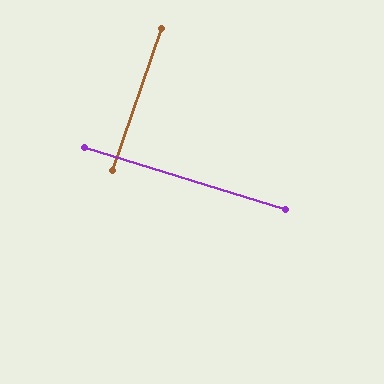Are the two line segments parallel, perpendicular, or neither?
Perpendicular — they meet at approximately 88°.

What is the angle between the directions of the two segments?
Approximately 88 degrees.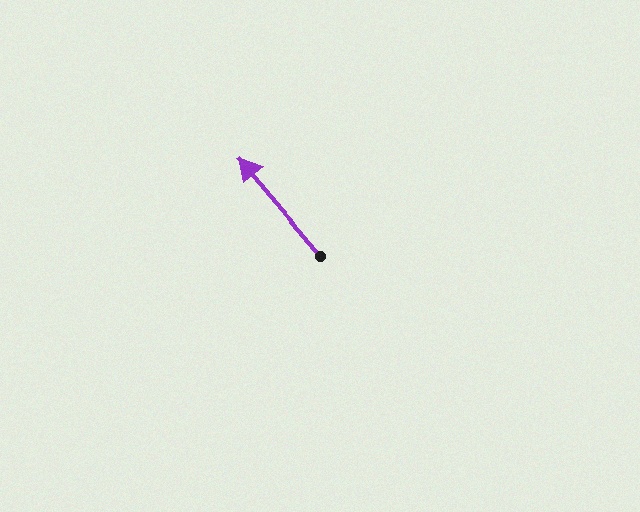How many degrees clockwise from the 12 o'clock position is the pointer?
Approximately 320 degrees.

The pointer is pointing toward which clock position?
Roughly 11 o'clock.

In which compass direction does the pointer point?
Northwest.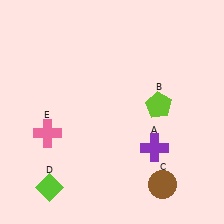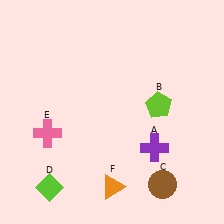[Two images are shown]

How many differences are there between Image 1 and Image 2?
There is 1 difference between the two images.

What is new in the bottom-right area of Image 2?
An orange triangle (F) was added in the bottom-right area of Image 2.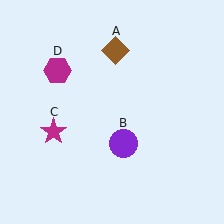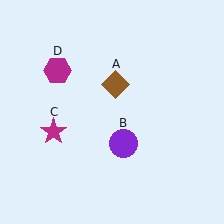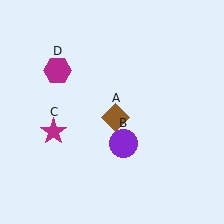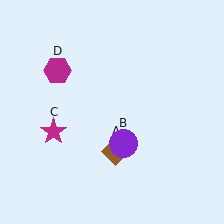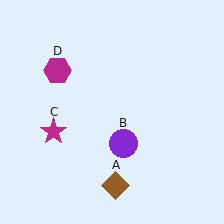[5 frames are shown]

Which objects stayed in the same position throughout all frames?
Purple circle (object B) and magenta star (object C) and magenta hexagon (object D) remained stationary.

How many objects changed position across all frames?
1 object changed position: brown diamond (object A).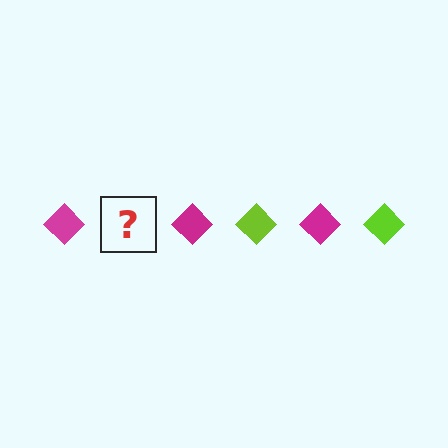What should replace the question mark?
The question mark should be replaced with a lime diamond.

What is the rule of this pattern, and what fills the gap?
The rule is that the pattern cycles through magenta, lime diamonds. The gap should be filled with a lime diamond.